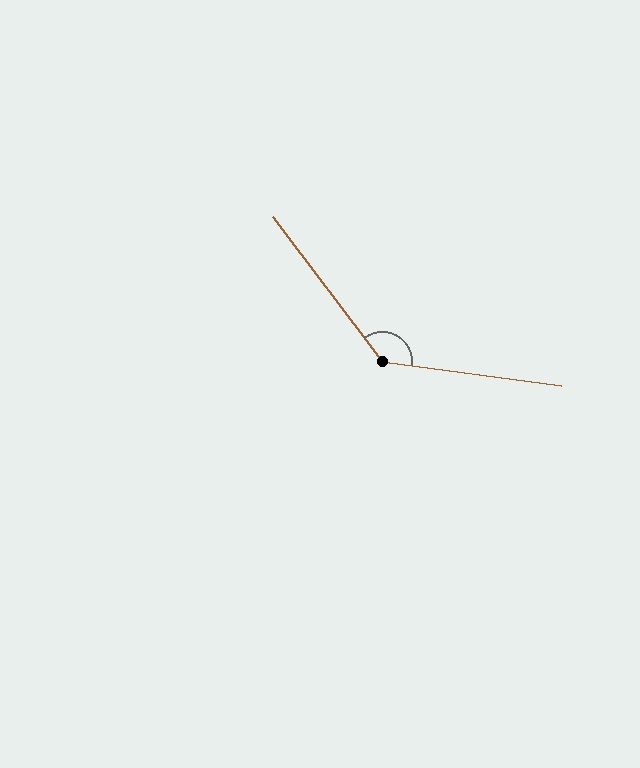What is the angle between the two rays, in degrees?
Approximately 135 degrees.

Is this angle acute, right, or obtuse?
It is obtuse.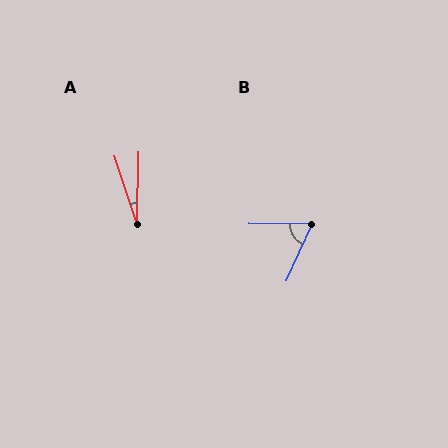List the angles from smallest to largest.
A (19°), B (67°).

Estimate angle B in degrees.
Approximately 67 degrees.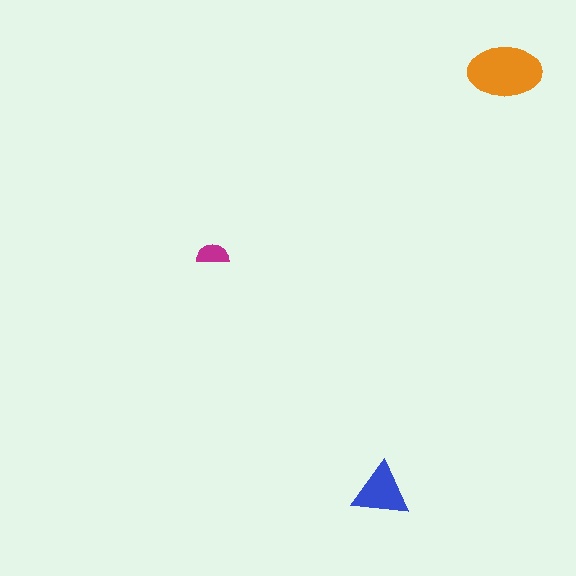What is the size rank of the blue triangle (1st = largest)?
2nd.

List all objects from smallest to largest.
The magenta semicircle, the blue triangle, the orange ellipse.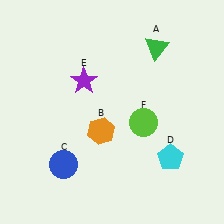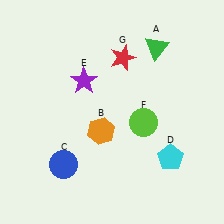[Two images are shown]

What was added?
A red star (G) was added in Image 2.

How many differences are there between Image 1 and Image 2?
There is 1 difference between the two images.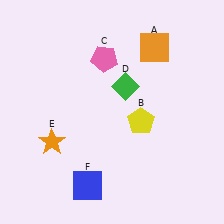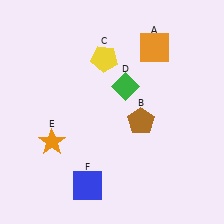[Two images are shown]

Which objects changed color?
B changed from yellow to brown. C changed from pink to yellow.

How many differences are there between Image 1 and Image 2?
There are 2 differences between the two images.